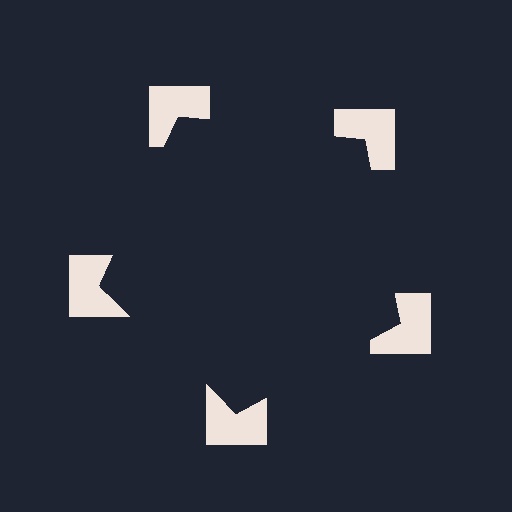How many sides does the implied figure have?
5 sides.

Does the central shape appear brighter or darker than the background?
It typically appears slightly darker than the background, even though no actual brightness change is drawn.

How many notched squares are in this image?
There are 5 — one at each vertex of the illusory pentagon.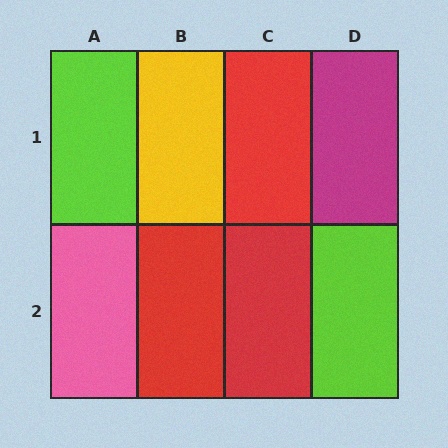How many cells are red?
3 cells are red.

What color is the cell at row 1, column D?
Magenta.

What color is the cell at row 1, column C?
Red.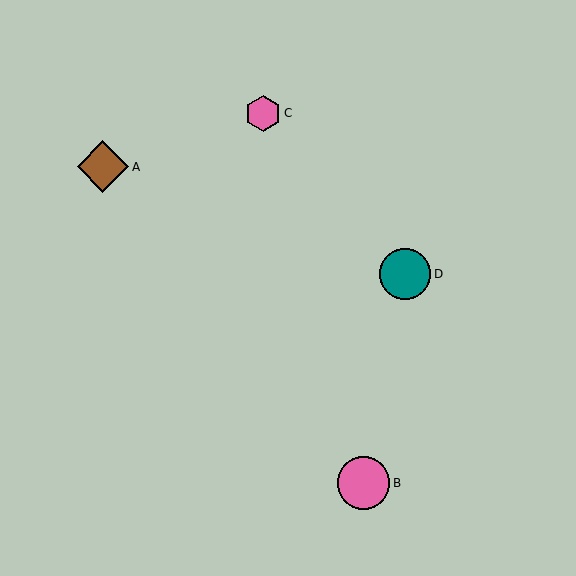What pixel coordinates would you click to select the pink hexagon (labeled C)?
Click at (263, 113) to select the pink hexagon C.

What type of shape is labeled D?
Shape D is a teal circle.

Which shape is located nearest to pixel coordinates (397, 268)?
The teal circle (labeled D) at (405, 274) is nearest to that location.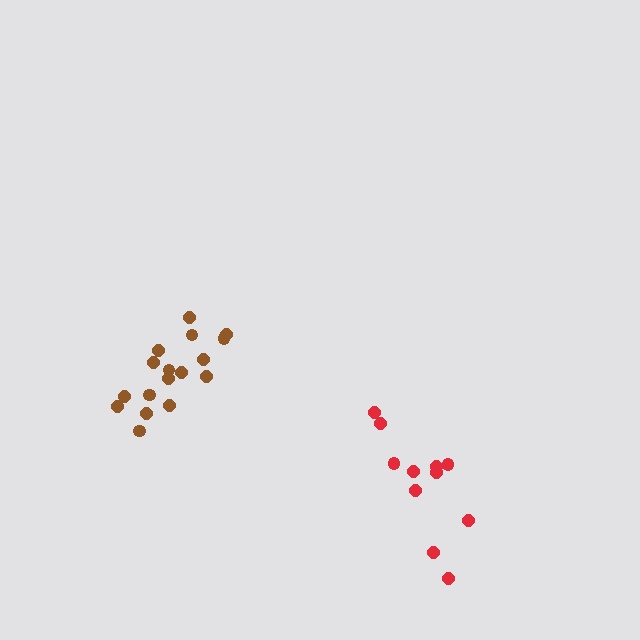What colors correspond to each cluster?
The clusters are colored: red, brown.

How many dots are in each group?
Group 1: 11 dots, Group 2: 17 dots (28 total).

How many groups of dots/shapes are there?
There are 2 groups.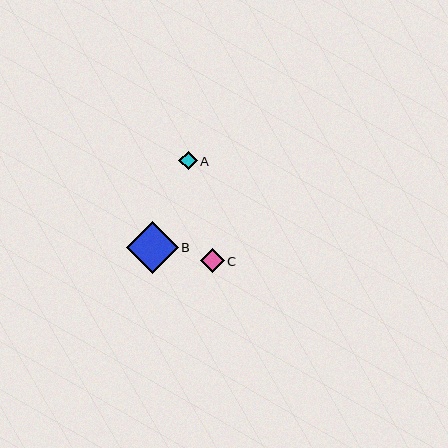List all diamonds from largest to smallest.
From largest to smallest: B, C, A.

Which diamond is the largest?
Diamond B is the largest with a size of approximately 52 pixels.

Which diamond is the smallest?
Diamond A is the smallest with a size of approximately 18 pixels.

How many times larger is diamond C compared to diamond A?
Diamond C is approximately 1.3 times the size of diamond A.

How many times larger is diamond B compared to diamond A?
Diamond B is approximately 2.8 times the size of diamond A.